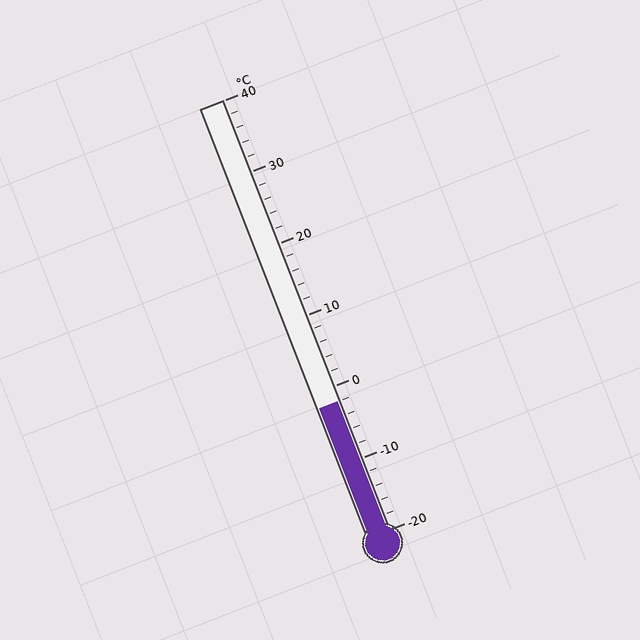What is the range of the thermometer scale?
The thermometer scale ranges from -20°C to 40°C.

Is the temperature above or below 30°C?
The temperature is below 30°C.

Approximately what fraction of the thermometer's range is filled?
The thermometer is filled to approximately 30% of its range.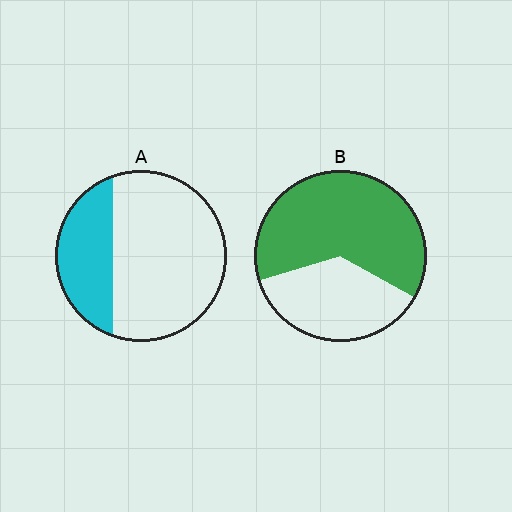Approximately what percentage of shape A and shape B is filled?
A is approximately 30% and B is approximately 65%.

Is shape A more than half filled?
No.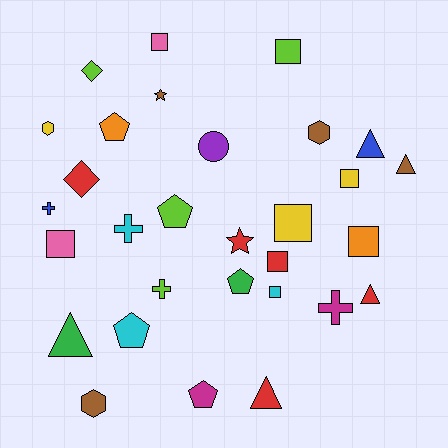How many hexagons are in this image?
There are 3 hexagons.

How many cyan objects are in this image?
There are 3 cyan objects.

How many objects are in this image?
There are 30 objects.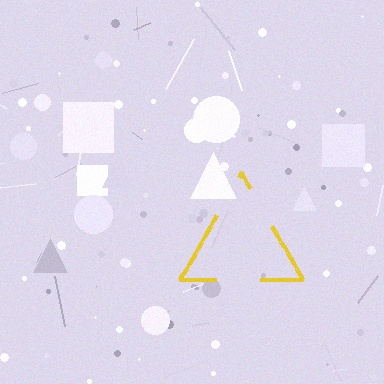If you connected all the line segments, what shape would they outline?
They would outline a triangle.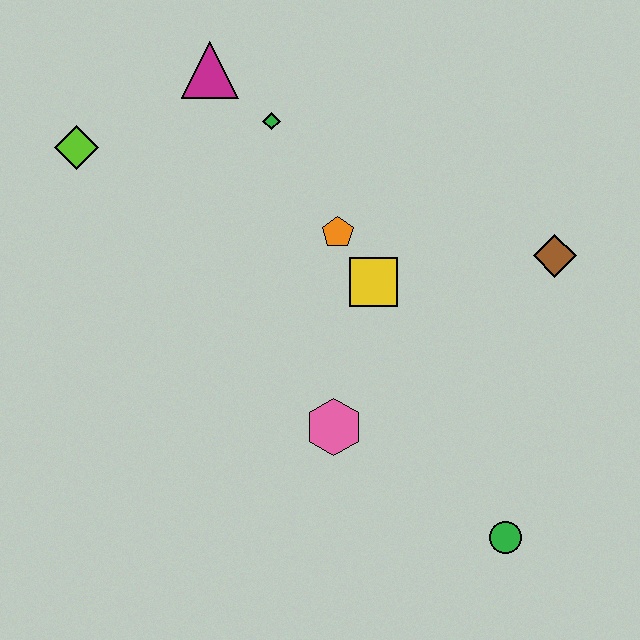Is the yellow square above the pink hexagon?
Yes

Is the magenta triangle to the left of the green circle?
Yes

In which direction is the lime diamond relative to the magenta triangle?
The lime diamond is to the left of the magenta triangle.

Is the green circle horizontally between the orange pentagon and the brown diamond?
Yes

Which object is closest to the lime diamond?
The magenta triangle is closest to the lime diamond.